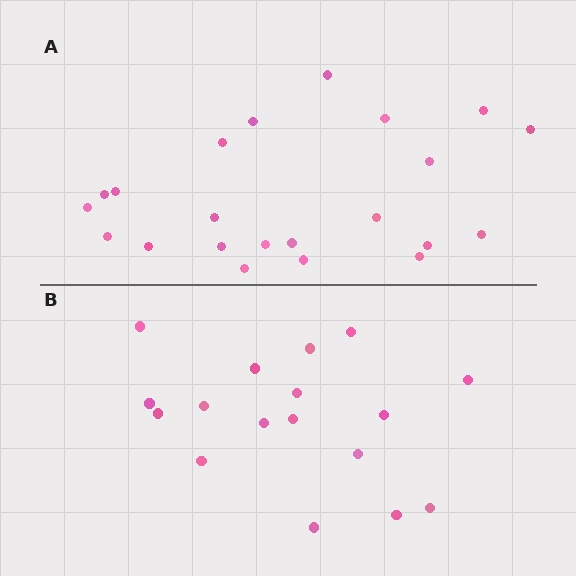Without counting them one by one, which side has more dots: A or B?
Region A (the top region) has more dots.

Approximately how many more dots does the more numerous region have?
Region A has about 5 more dots than region B.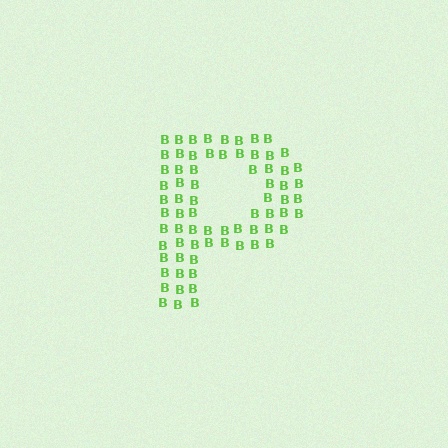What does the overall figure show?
The overall figure shows the letter P.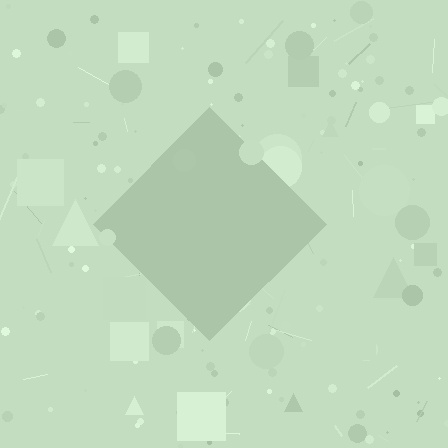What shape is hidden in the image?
A diamond is hidden in the image.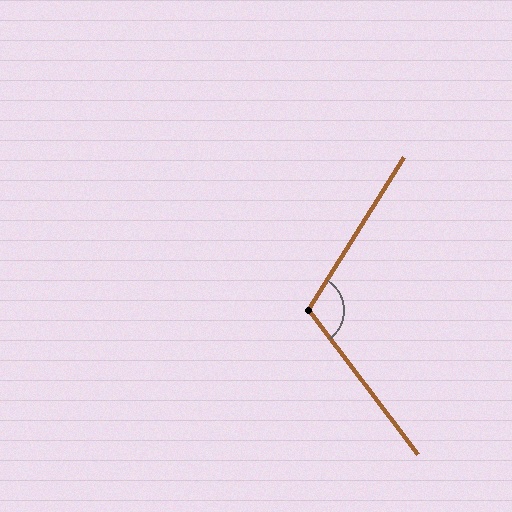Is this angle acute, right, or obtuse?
It is obtuse.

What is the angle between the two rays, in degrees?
Approximately 111 degrees.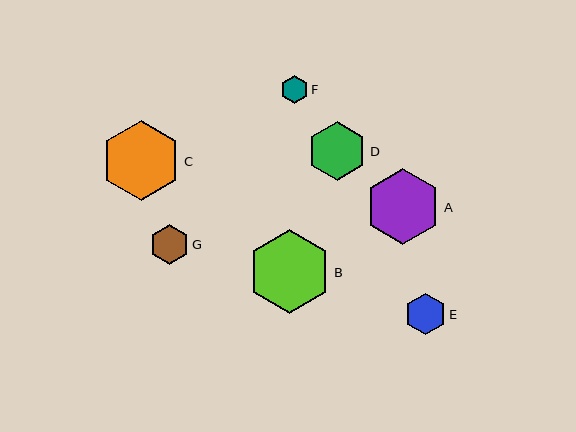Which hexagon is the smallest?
Hexagon F is the smallest with a size of approximately 27 pixels.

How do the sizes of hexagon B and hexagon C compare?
Hexagon B and hexagon C are approximately the same size.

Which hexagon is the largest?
Hexagon B is the largest with a size of approximately 84 pixels.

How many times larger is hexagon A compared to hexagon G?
Hexagon A is approximately 1.9 times the size of hexagon G.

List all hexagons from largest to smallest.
From largest to smallest: B, C, A, D, E, G, F.